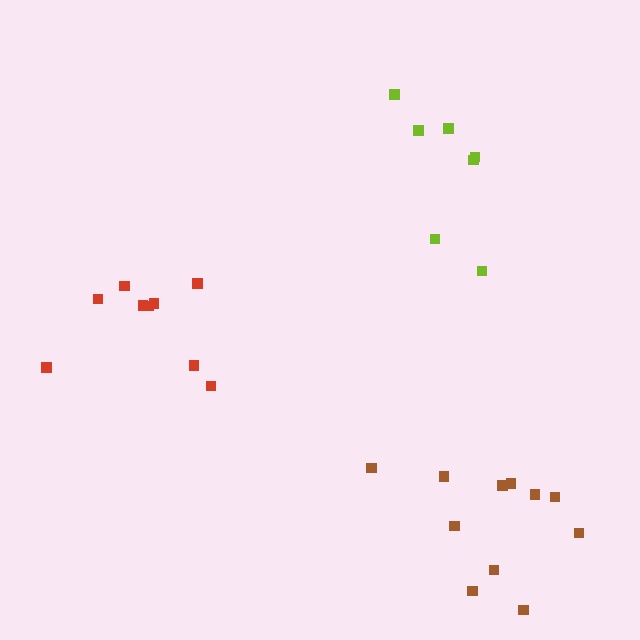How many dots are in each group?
Group 1: 7 dots, Group 2: 9 dots, Group 3: 11 dots (27 total).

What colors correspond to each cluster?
The clusters are colored: lime, red, brown.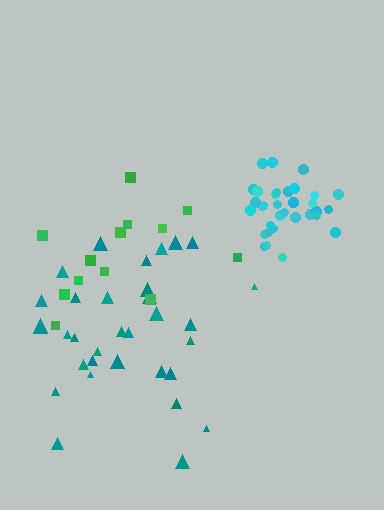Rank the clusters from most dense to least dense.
cyan, teal, green.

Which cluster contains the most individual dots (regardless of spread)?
Cyan (34).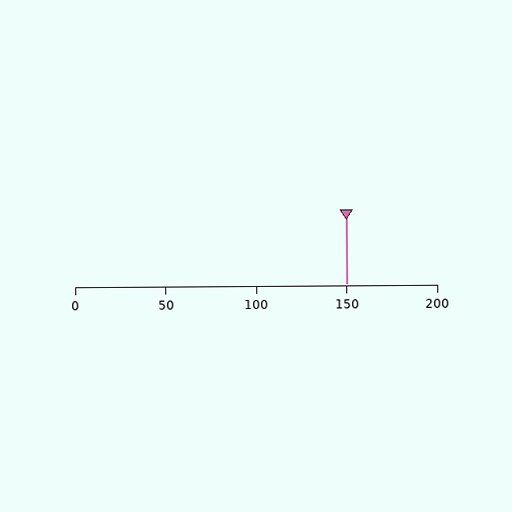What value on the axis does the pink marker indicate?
The marker indicates approximately 150.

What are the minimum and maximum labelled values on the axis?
The axis runs from 0 to 200.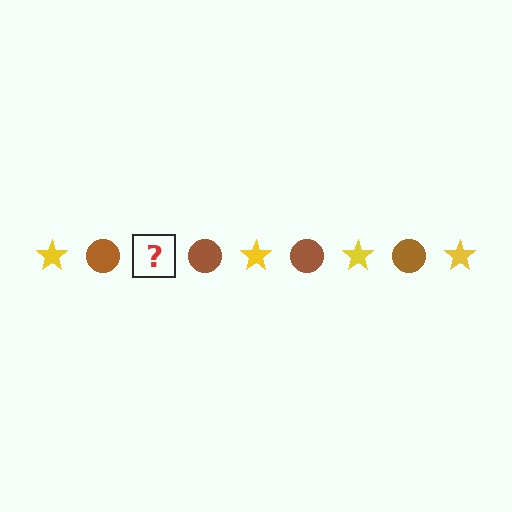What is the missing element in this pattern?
The missing element is a yellow star.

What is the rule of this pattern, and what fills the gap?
The rule is that the pattern alternates between yellow star and brown circle. The gap should be filled with a yellow star.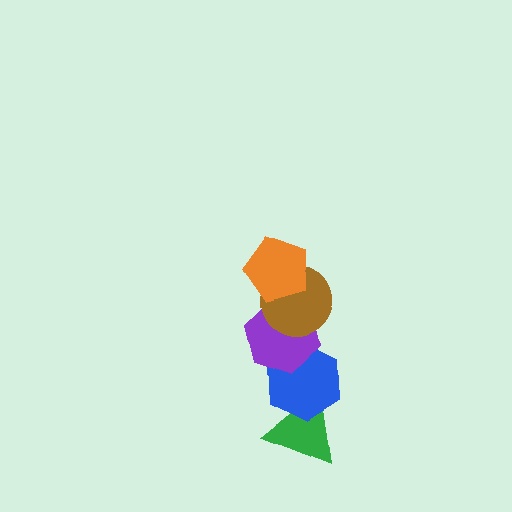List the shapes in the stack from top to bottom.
From top to bottom: the orange pentagon, the brown circle, the purple hexagon, the blue hexagon, the green triangle.